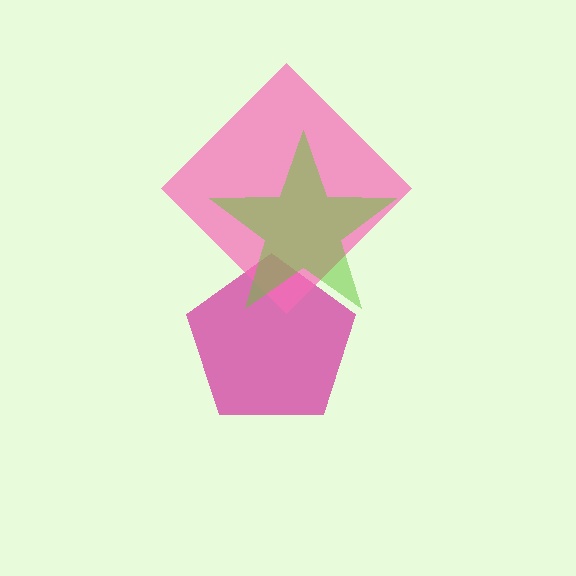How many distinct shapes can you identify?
There are 3 distinct shapes: a magenta pentagon, a pink diamond, a lime star.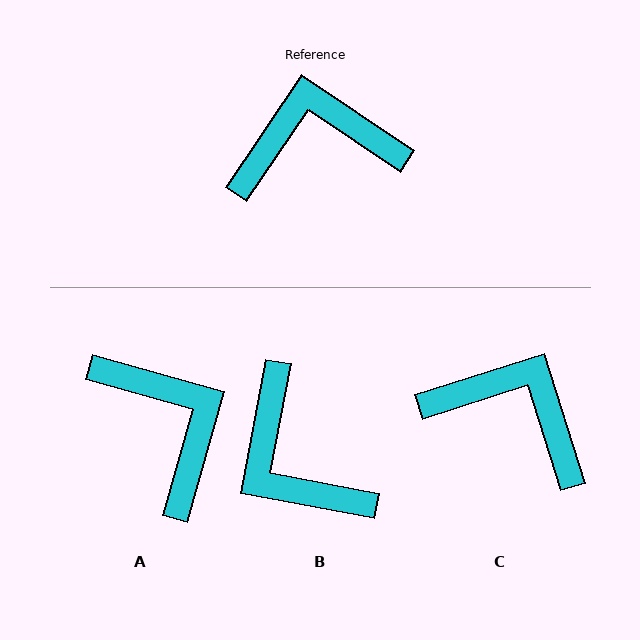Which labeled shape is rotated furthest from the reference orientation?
B, about 113 degrees away.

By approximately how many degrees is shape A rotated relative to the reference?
Approximately 72 degrees clockwise.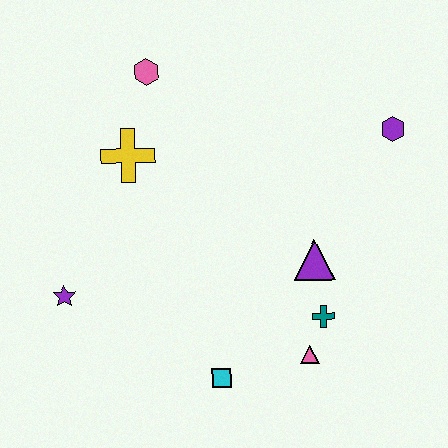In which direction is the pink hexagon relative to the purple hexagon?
The pink hexagon is to the left of the purple hexagon.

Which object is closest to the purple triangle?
The teal cross is closest to the purple triangle.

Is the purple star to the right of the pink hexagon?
No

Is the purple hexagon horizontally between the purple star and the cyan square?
No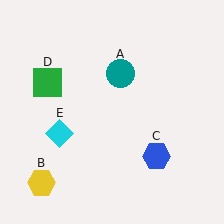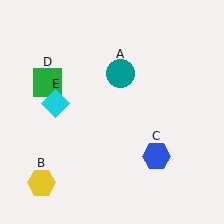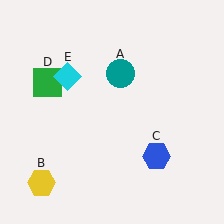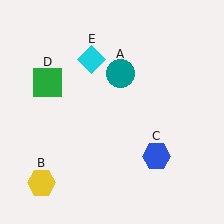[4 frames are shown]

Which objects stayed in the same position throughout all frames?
Teal circle (object A) and yellow hexagon (object B) and blue hexagon (object C) and green square (object D) remained stationary.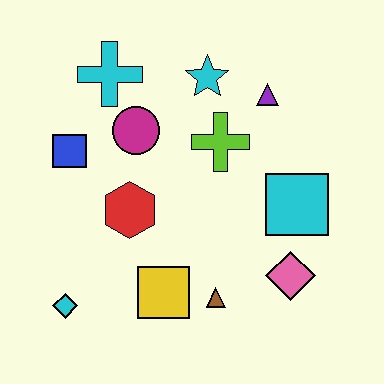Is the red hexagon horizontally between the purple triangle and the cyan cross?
Yes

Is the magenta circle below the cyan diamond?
No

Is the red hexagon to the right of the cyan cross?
Yes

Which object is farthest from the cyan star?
The cyan diamond is farthest from the cyan star.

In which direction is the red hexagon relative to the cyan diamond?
The red hexagon is above the cyan diamond.